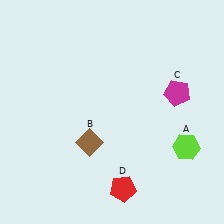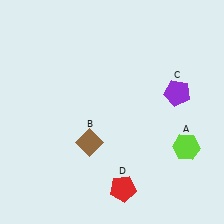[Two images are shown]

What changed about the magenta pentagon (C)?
In Image 1, C is magenta. In Image 2, it changed to purple.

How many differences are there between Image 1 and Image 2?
There is 1 difference between the two images.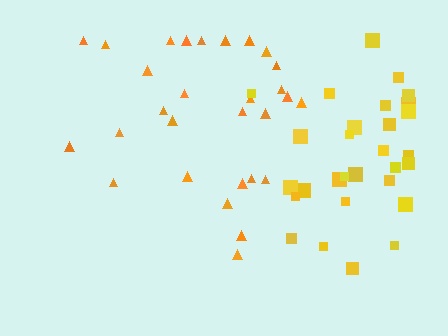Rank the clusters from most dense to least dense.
yellow, orange.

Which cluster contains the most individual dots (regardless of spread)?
Yellow (30).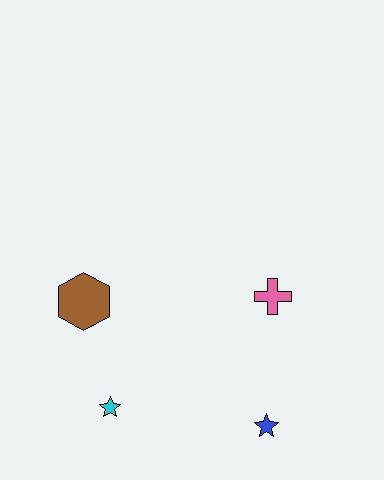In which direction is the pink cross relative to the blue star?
The pink cross is above the blue star.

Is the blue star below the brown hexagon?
Yes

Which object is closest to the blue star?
The pink cross is closest to the blue star.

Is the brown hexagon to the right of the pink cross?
No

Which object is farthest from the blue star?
The brown hexagon is farthest from the blue star.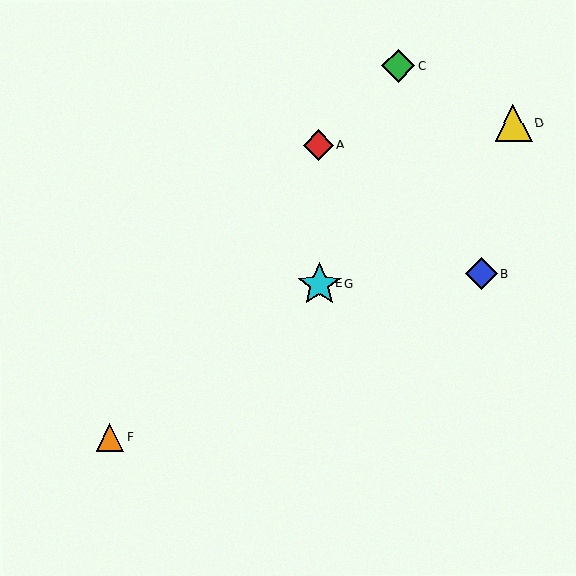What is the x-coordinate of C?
Object C is at x≈398.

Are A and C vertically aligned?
No, A is at x≈318 and C is at x≈398.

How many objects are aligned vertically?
3 objects (A, E, G) are aligned vertically.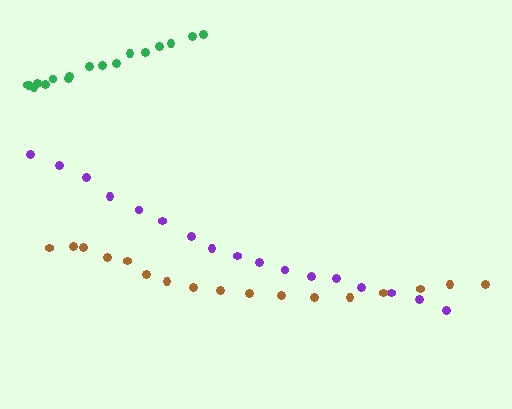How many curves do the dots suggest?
There are 3 distinct paths.